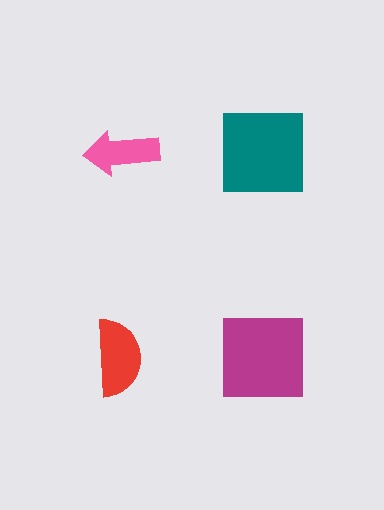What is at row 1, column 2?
A teal square.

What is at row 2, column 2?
A magenta square.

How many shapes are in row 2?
2 shapes.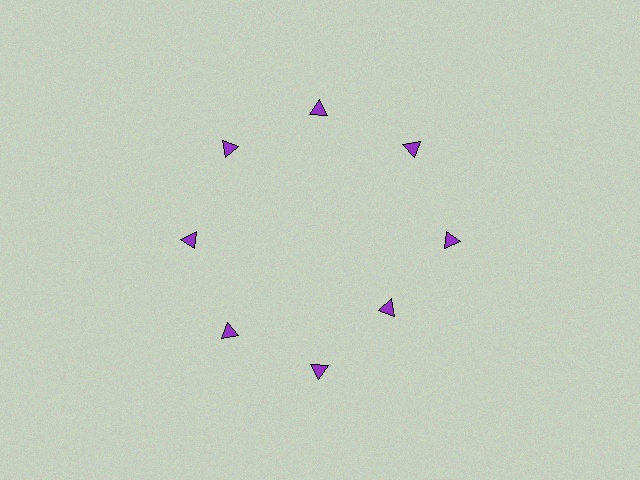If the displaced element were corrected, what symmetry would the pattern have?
It would have 8-fold rotational symmetry — the pattern would map onto itself every 45 degrees.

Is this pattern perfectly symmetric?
No. The 8 purple triangles are arranged in a ring, but one element near the 4 o'clock position is pulled inward toward the center, breaking the 8-fold rotational symmetry.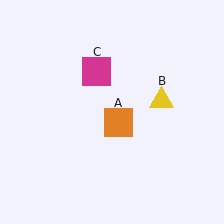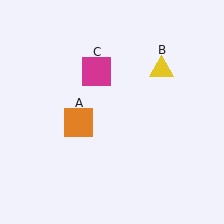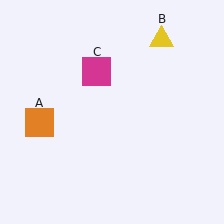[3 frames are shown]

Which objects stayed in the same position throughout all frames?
Magenta square (object C) remained stationary.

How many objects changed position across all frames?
2 objects changed position: orange square (object A), yellow triangle (object B).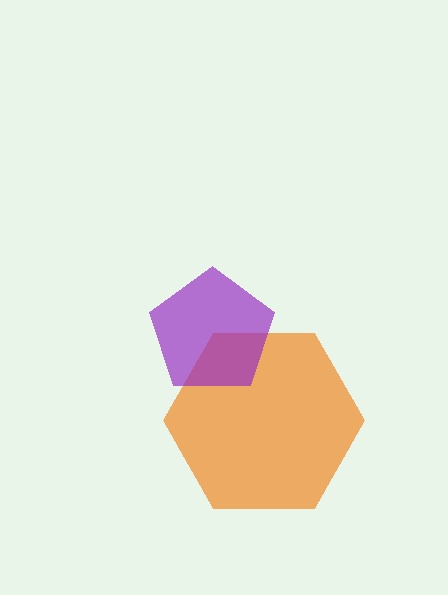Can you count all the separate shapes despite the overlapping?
Yes, there are 2 separate shapes.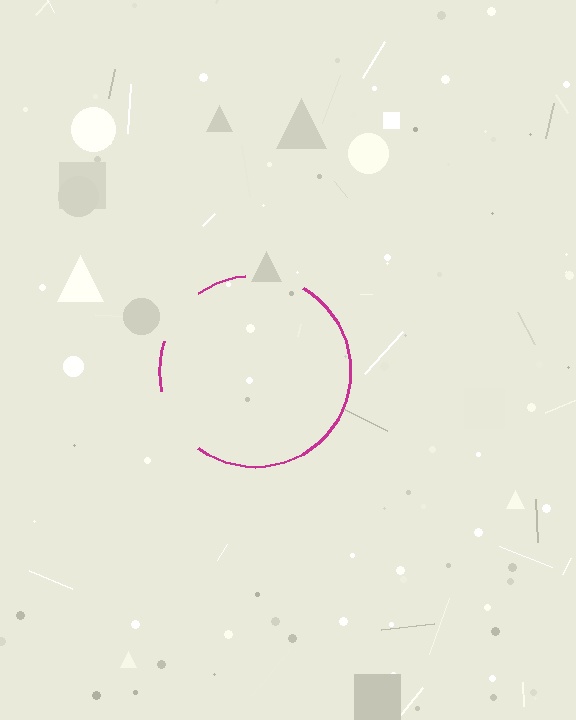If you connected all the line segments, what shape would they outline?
They would outline a circle.